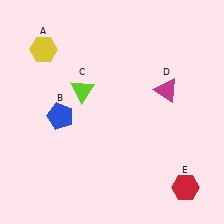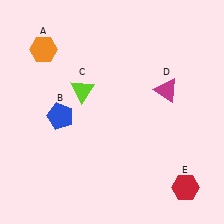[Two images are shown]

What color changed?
The hexagon (A) changed from yellow in Image 1 to orange in Image 2.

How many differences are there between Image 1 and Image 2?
There is 1 difference between the two images.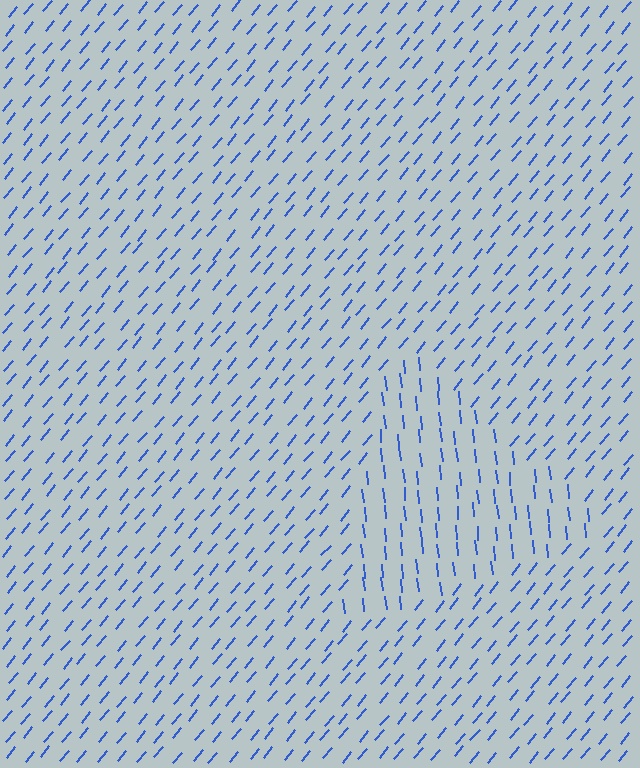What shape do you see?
I see a triangle.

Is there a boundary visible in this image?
Yes, there is a texture boundary formed by a change in line orientation.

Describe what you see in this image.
The image is filled with small blue line segments. A triangle region in the image has lines oriented differently from the surrounding lines, creating a visible texture boundary.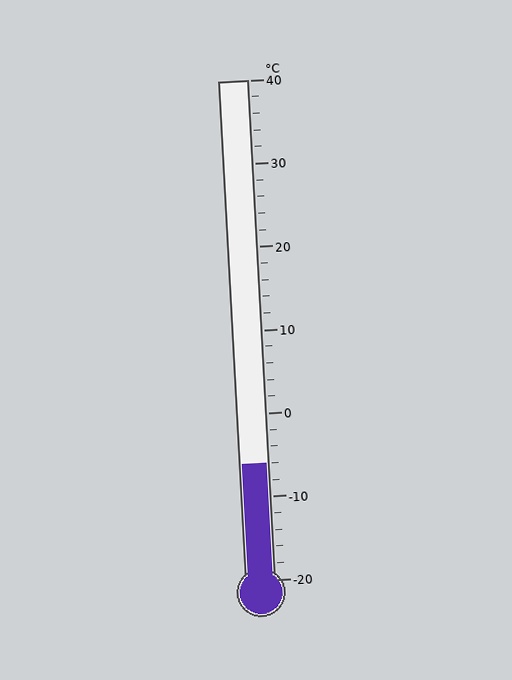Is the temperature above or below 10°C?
The temperature is below 10°C.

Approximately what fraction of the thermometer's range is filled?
The thermometer is filled to approximately 25% of its range.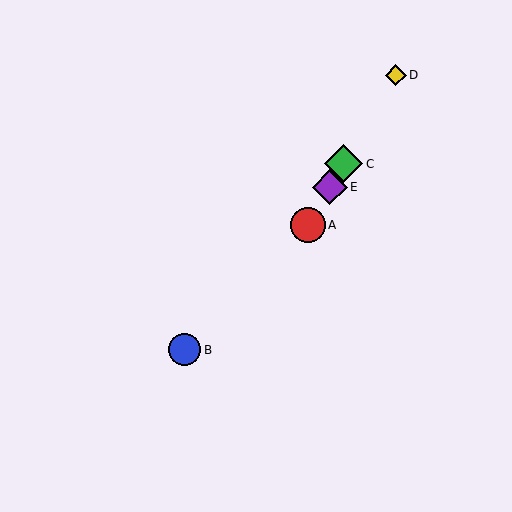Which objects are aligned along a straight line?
Objects A, C, D, E are aligned along a straight line.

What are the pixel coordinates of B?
Object B is at (184, 350).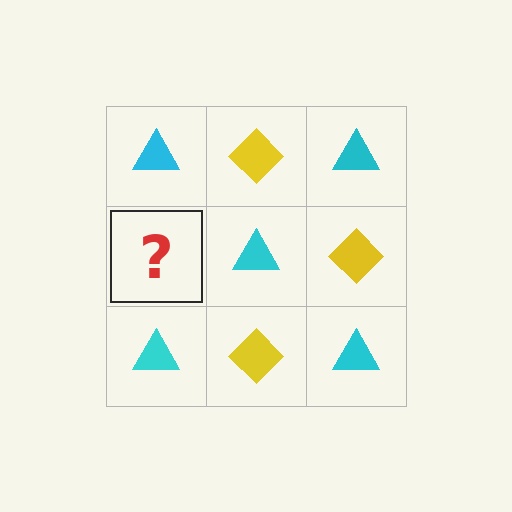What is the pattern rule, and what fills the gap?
The rule is that it alternates cyan triangle and yellow diamond in a checkerboard pattern. The gap should be filled with a yellow diamond.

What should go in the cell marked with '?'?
The missing cell should contain a yellow diamond.